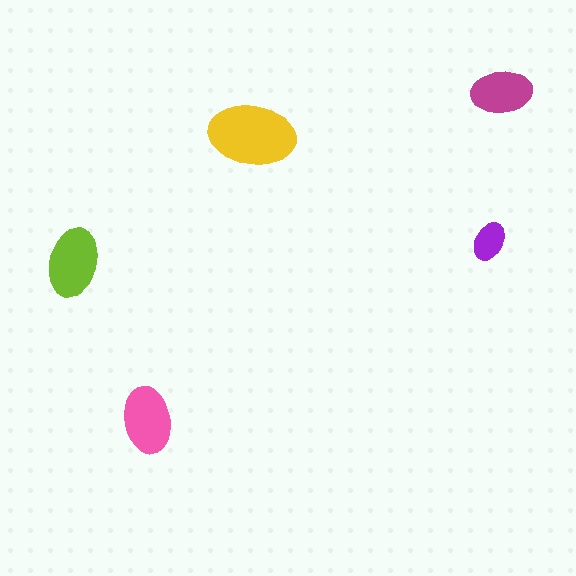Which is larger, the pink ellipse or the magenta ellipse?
The pink one.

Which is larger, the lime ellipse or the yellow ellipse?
The yellow one.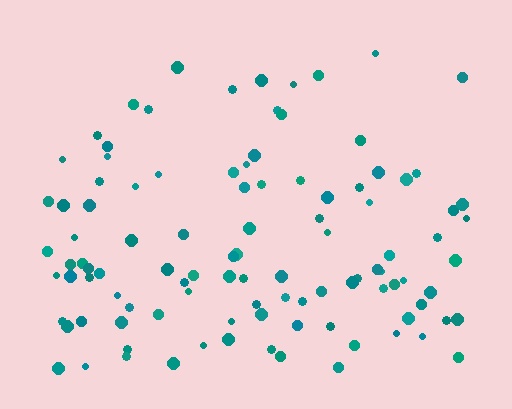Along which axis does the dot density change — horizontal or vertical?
Vertical.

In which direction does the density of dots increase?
From top to bottom, with the bottom side densest.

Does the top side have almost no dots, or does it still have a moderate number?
Still a moderate number, just noticeably fewer than the bottom.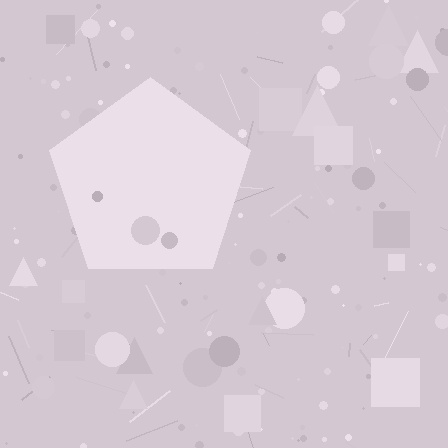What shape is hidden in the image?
A pentagon is hidden in the image.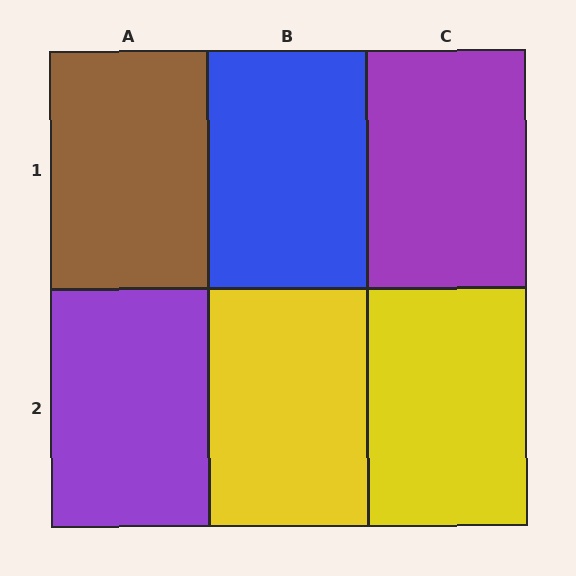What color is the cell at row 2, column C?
Yellow.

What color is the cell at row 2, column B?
Yellow.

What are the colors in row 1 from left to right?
Brown, blue, purple.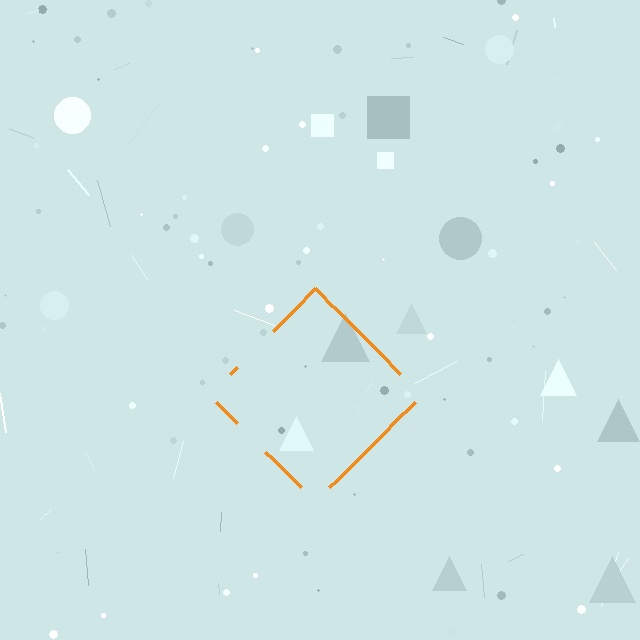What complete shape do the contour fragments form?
The contour fragments form a diamond.